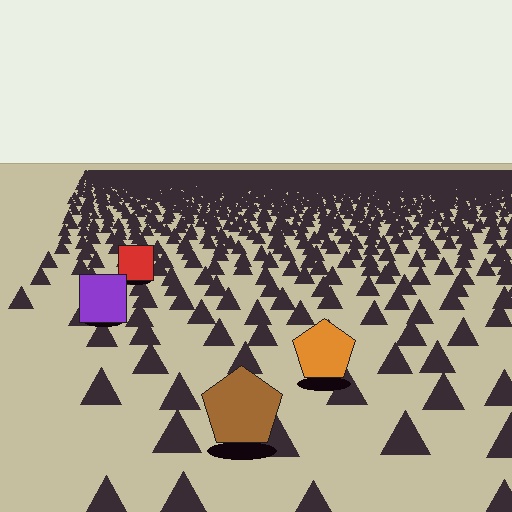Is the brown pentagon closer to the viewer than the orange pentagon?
Yes. The brown pentagon is closer — you can tell from the texture gradient: the ground texture is coarser near it.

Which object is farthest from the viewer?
The red square is farthest from the viewer. It appears smaller and the ground texture around it is denser.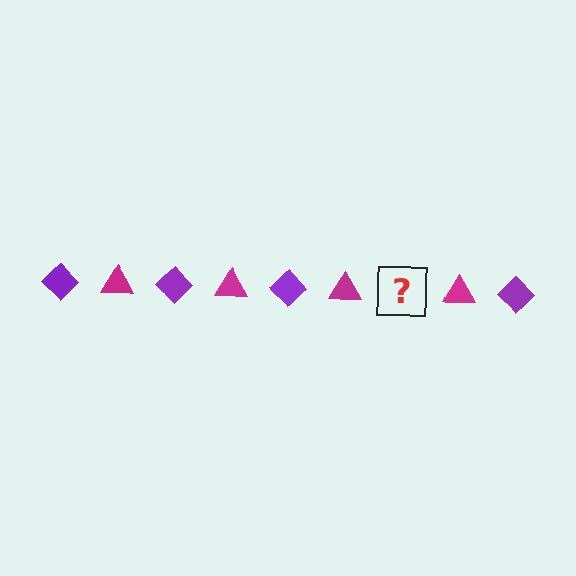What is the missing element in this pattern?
The missing element is a purple diamond.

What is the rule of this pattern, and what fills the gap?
The rule is that the pattern alternates between purple diamond and magenta triangle. The gap should be filled with a purple diamond.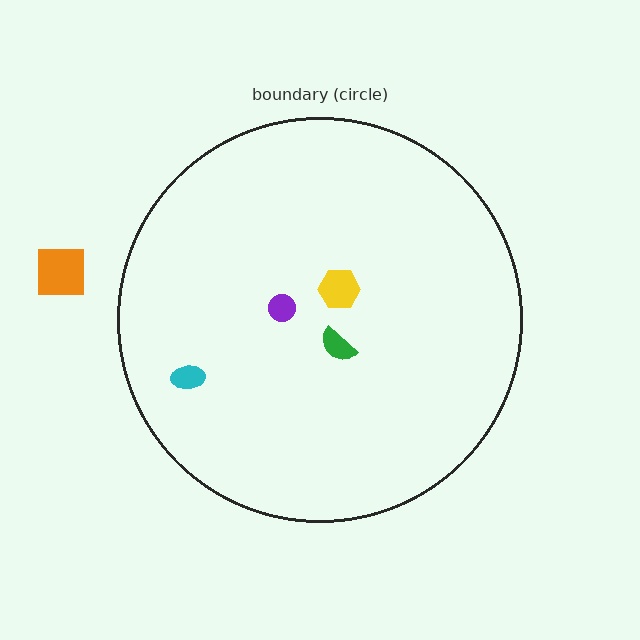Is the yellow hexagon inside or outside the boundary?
Inside.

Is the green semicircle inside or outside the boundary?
Inside.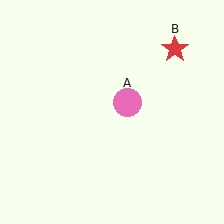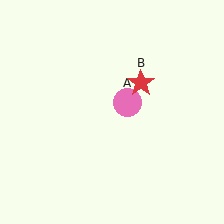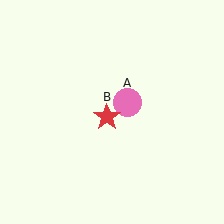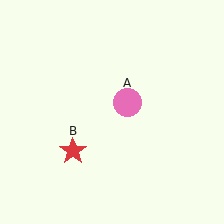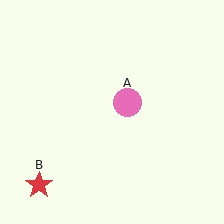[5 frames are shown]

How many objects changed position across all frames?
1 object changed position: red star (object B).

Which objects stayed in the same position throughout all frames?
Pink circle (object A) remained stationary.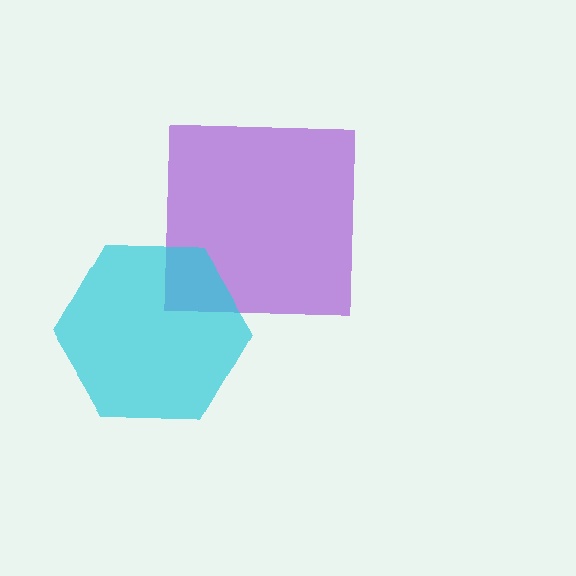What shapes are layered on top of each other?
The layered shapes are: a purple square, a cyan hexagon.